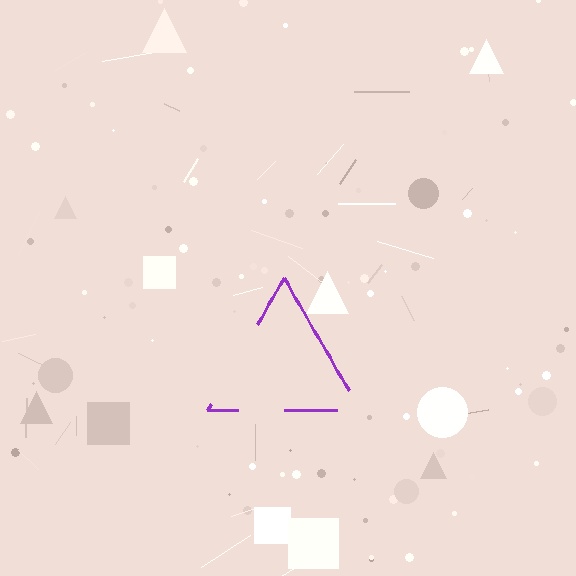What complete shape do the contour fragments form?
The contour fragments form a triangle.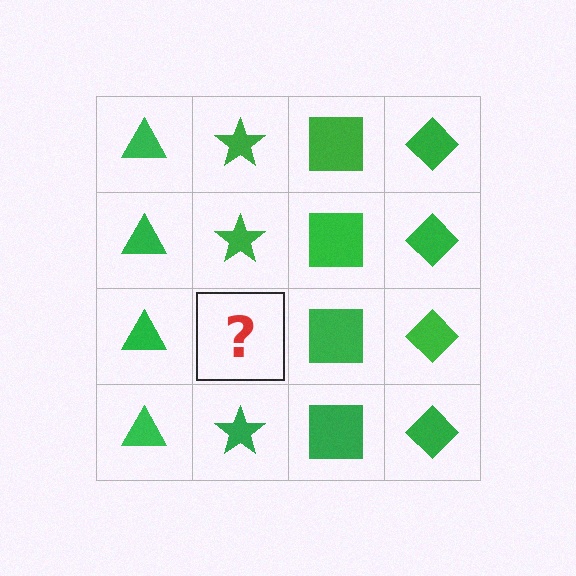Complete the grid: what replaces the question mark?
The question mark should be replaced with a green star.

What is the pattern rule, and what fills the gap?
The rule is that each column has a consistent shape. The gap should be filled with a green star.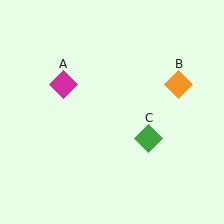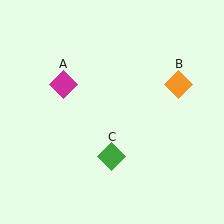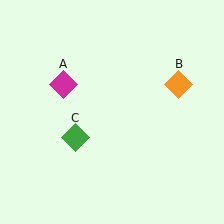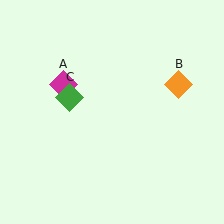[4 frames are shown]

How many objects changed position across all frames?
1 object changed position: green diamond (object C).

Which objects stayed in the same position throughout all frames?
Magenta diamond (object A) and orange diamond (object B) remained stationary.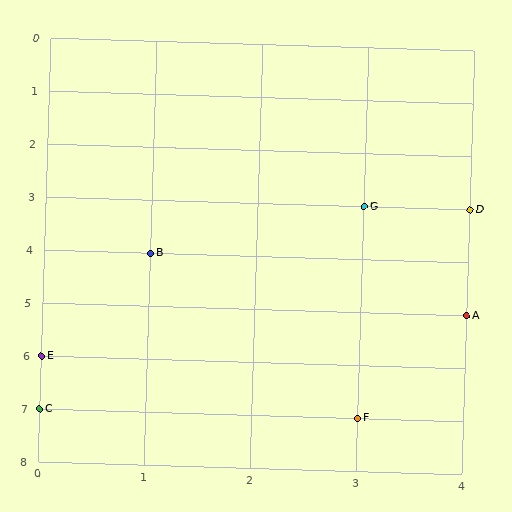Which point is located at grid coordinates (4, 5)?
Point A is at (4, 5).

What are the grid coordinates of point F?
Point F is at grid coordinates (3, 7).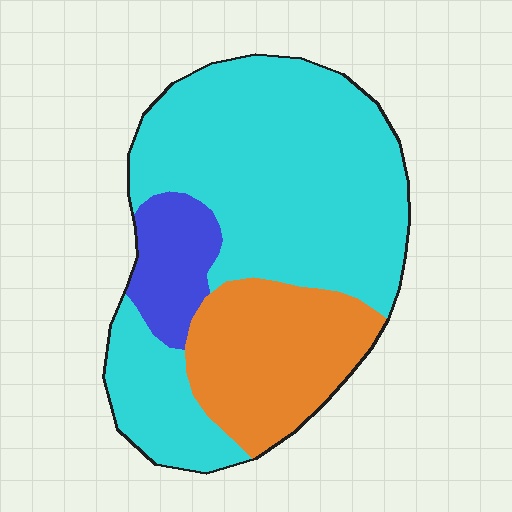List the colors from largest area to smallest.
From largest to smallest: cyan, orange, blue.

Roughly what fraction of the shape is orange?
Orange takes up less than a quarter of the shape.